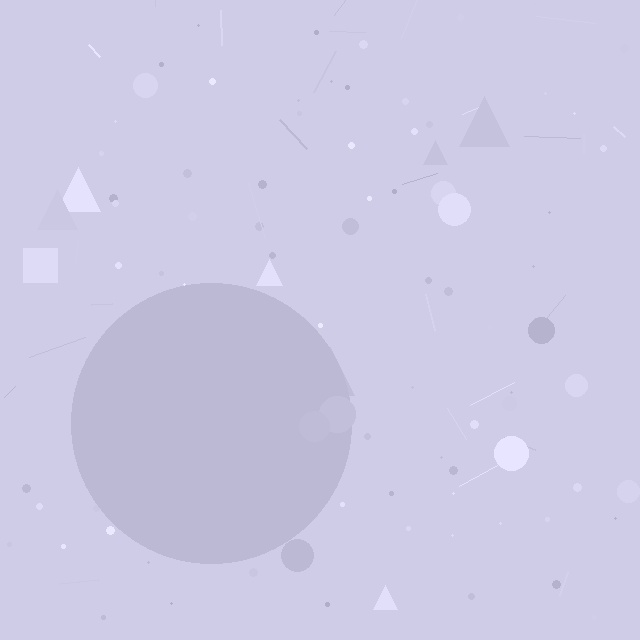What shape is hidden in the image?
A circle is hidden in the image.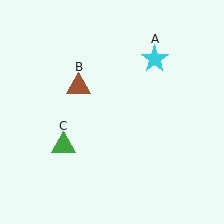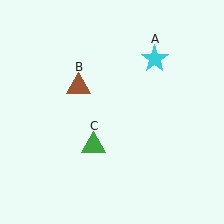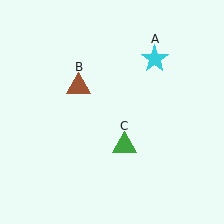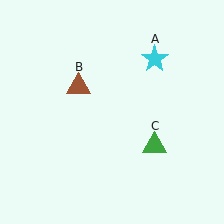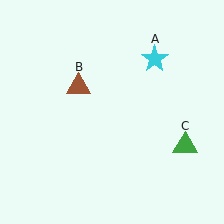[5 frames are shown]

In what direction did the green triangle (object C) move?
The green triangle (object C) moved right.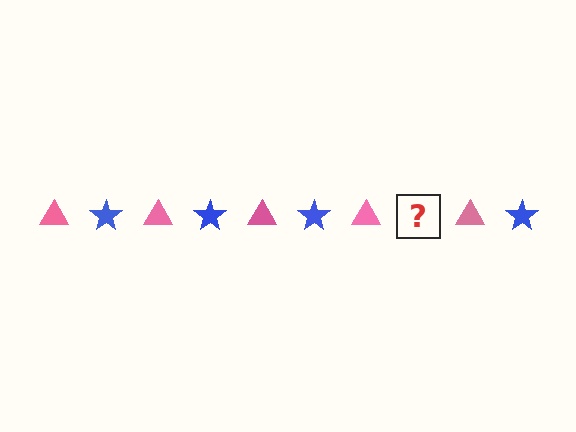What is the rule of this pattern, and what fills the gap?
The rule is that the pattern alternates between pink triangle and blue star. The gap should be filled with a blue star.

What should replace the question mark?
The question mark should be replaced with a blue star.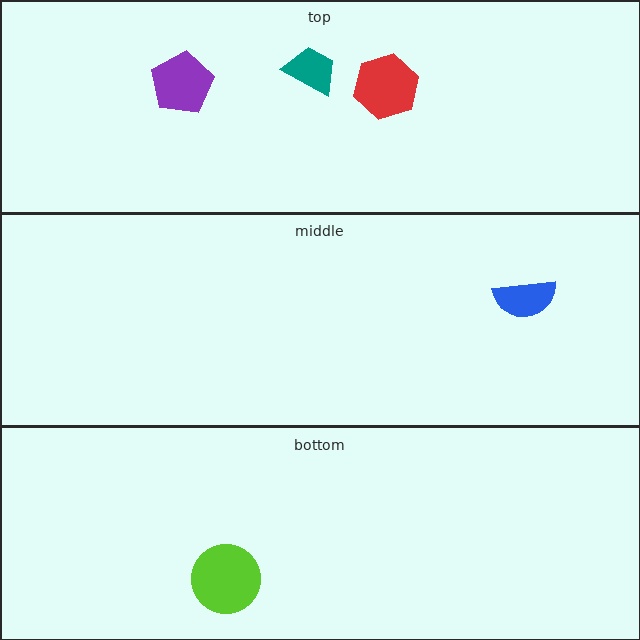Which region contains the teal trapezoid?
The top region.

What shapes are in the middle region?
The blue semicircle.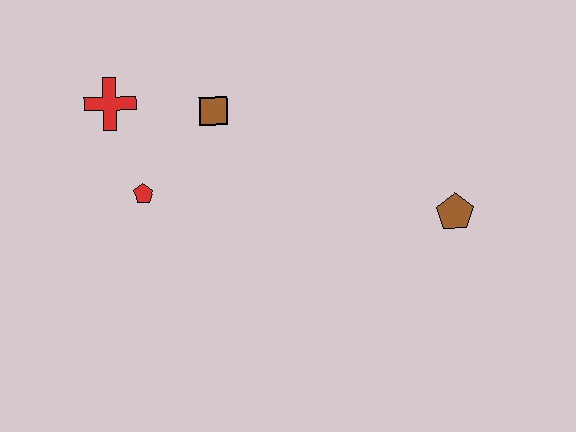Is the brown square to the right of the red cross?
Yes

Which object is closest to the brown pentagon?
The brown square is closest to the brown pentagon.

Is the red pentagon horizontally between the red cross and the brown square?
Yes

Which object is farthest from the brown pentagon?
The red cross is farthest from the brown pentagon.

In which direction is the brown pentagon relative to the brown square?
The brown pentagon is to the right of the brown square.